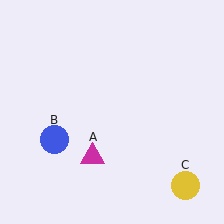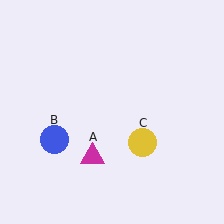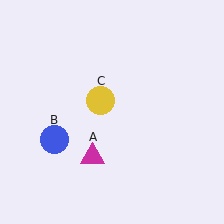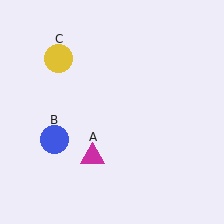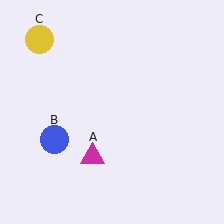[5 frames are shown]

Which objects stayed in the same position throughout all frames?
Magenta triangle (object A) and blue circle (object B) remained stationary.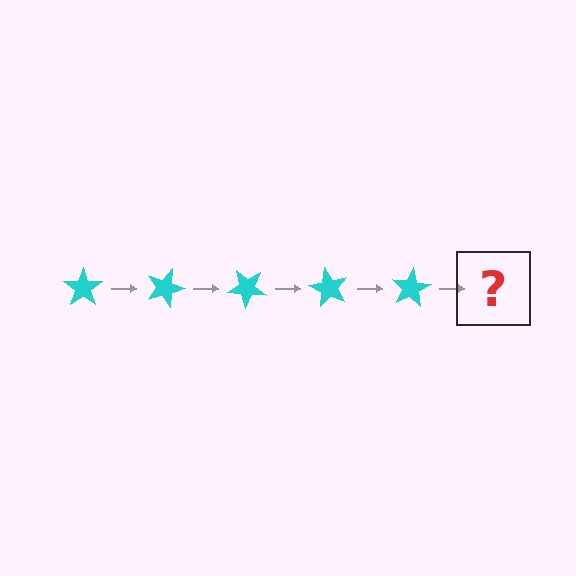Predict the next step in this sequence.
The next step is a cyan star rotated 100 degrees.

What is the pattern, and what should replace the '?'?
The pattern is that the star rotates 20 degrees each step. The '?' should be a cyan star rotated 100 degrees.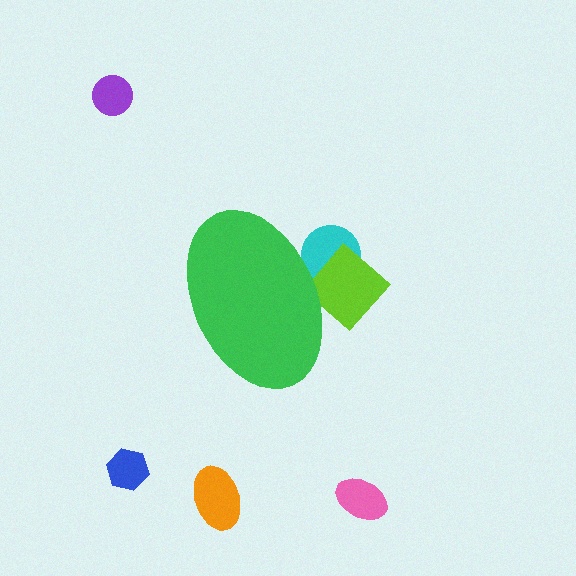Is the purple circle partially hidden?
No, the purple circle is fully visible.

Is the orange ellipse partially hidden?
No, the orange ellipse is fully visible.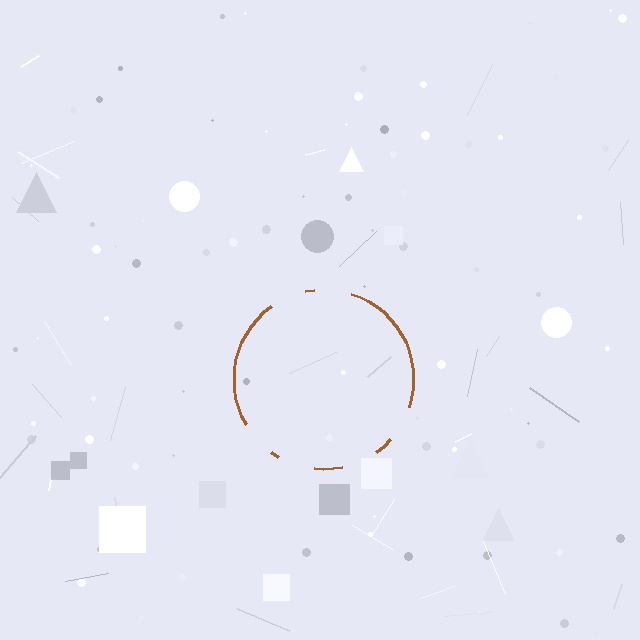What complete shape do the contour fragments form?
The contour fragments form a circle.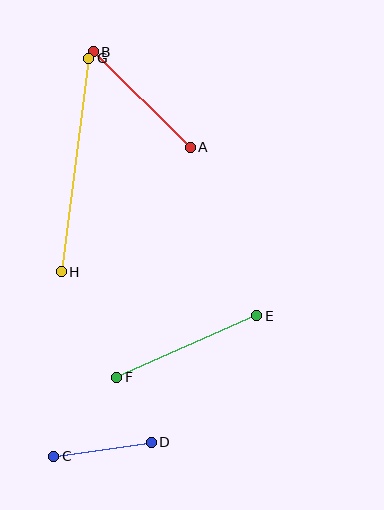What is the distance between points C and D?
The distance is approximately 98 pixels.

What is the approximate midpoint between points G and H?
The midpoint is at approximately (75, 165) pixels.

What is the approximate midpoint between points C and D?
The midpoint is at approximately (103, 449) pixels.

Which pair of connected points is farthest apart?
Points G and H are farthest apart.